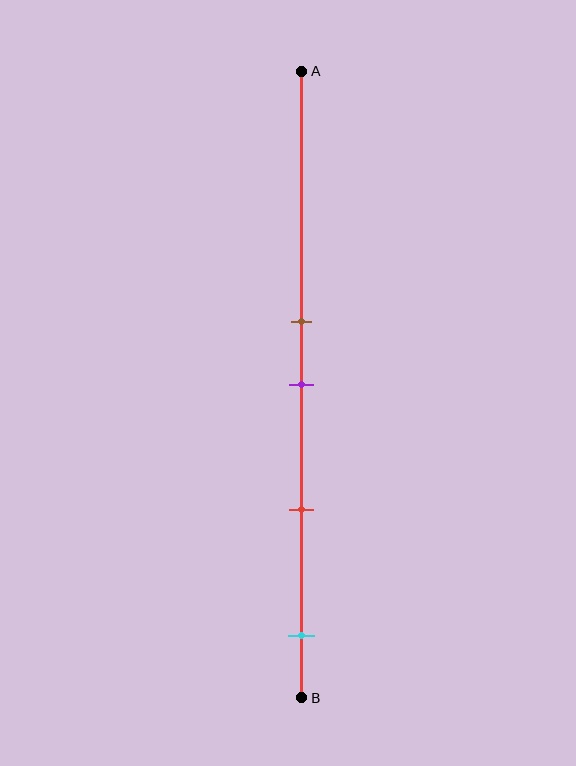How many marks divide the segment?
There are 4 marks dividing the segment.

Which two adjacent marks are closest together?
The brown and purple marks are the closest adjacent pair.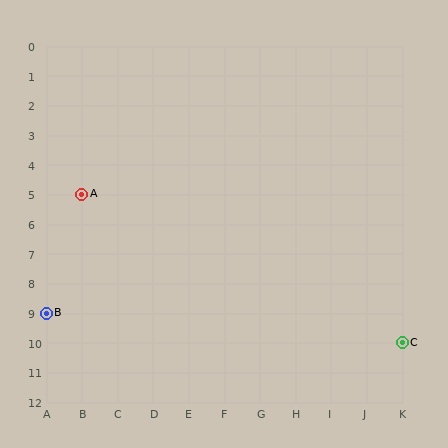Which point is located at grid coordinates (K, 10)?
Point C is at (K, 10).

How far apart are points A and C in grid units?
Points A and C are 9 columns and 5 rows apart (about 10.3 grid units diagonally).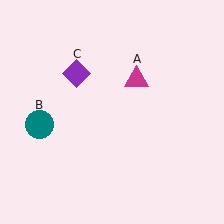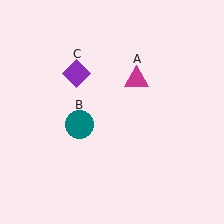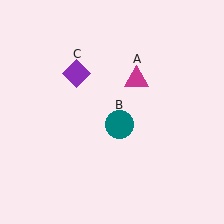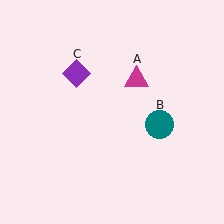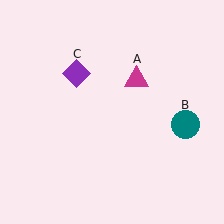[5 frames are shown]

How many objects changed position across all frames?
1 object changed position: teal circle (object B).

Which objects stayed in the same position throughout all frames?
Magenta triangle (object A) and purple diamond (object C) remained stationary.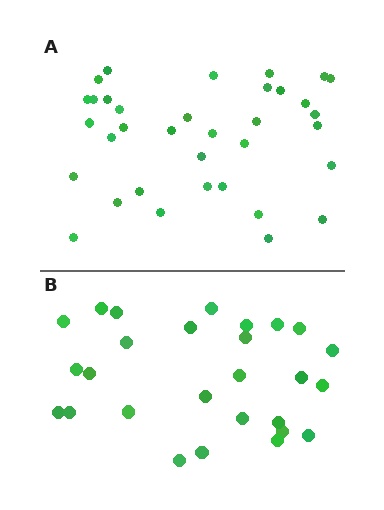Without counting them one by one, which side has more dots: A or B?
Region A (the top region) has more dots.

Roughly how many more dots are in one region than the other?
Region A has roughly 8 or so more dots than region B.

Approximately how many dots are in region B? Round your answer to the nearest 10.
About 30 dots. (The exact count is 27, which rounds to 30.)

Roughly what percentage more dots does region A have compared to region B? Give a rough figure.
About 30% more.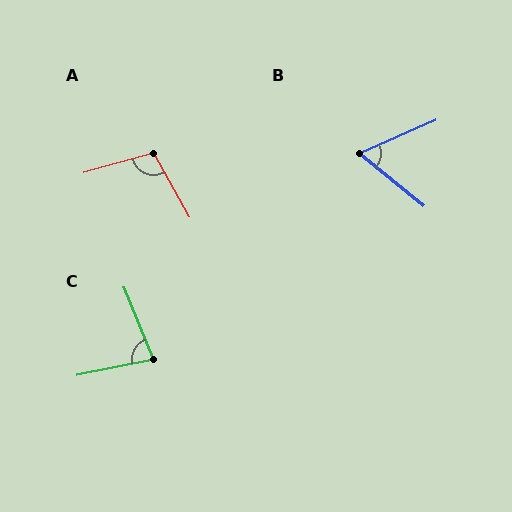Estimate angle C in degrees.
Approximately 79 degrees.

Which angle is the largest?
A, at approximately 104 degrees.